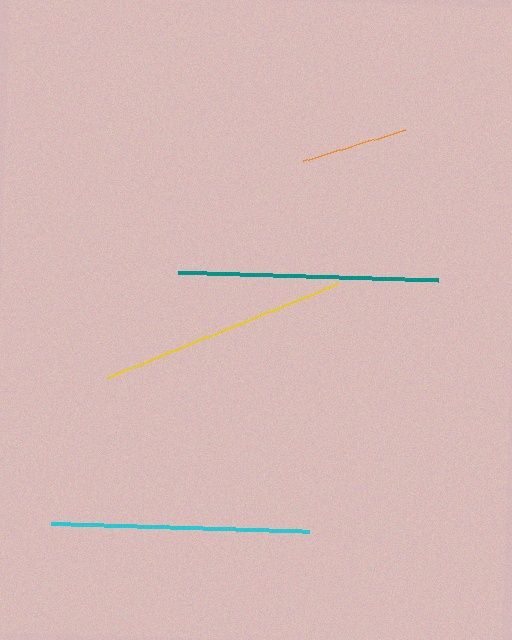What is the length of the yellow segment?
The yellow segment is approximately 250 pixels long.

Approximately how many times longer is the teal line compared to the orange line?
The teal line is approximately 2.4 times the length of the orange line.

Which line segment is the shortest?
The orange line is the shortest at approximately 107 pixels.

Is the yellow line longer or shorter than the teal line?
The teal line is longer than the yellow line.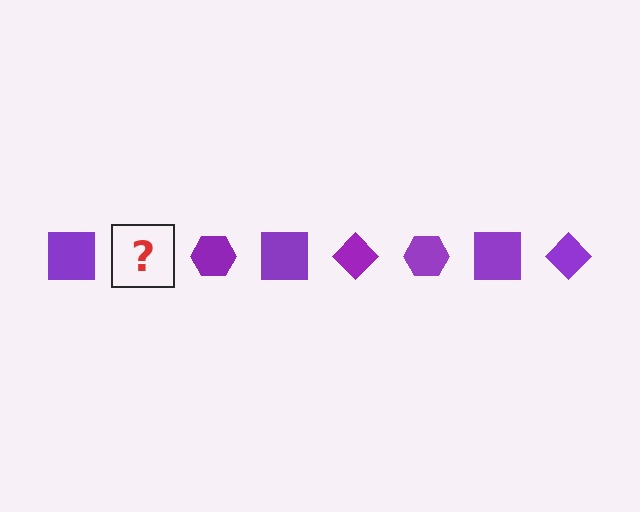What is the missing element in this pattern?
The missing element is a purple diamond.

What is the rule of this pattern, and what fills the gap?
The rule is that the pattern cycles through square, diamond, hexagon shapes in purple. The gap should be filled with a purple diamond.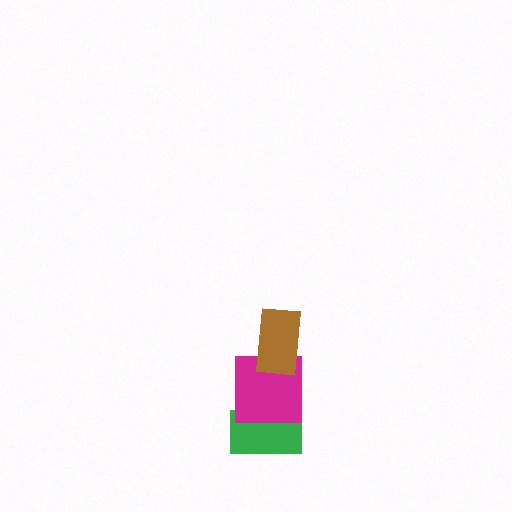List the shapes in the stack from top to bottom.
From top to bottom: the brown rectangle, the magenta square, the green rectangle.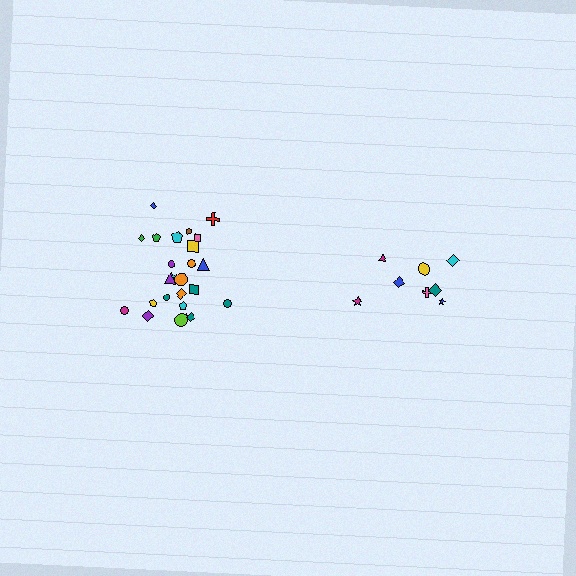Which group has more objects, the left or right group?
The left group.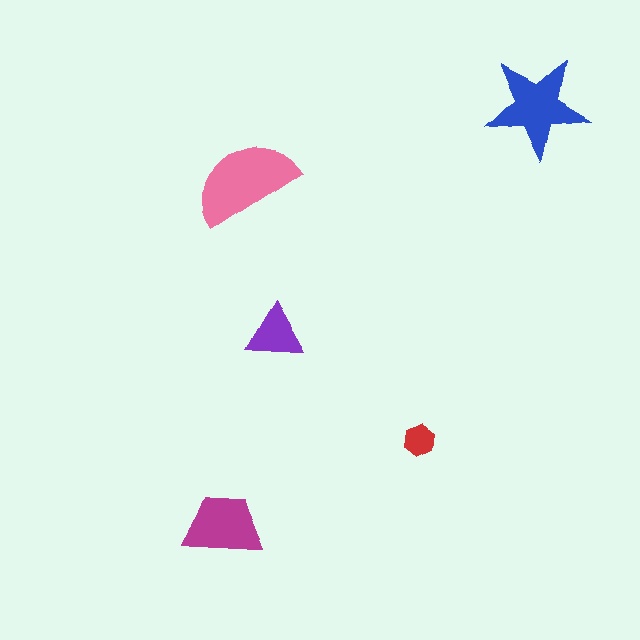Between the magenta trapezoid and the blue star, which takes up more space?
The blue star.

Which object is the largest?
The pink semicircle.